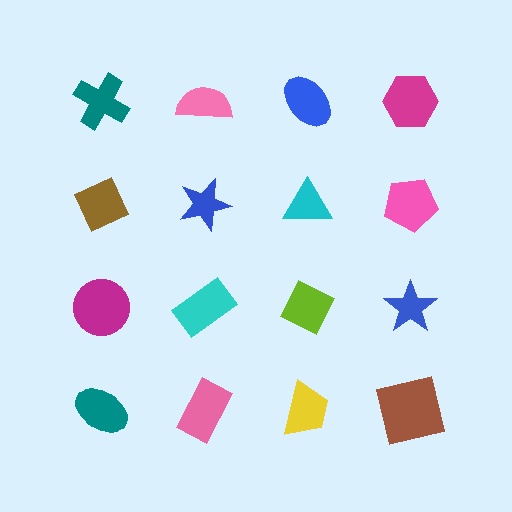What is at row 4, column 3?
A yellow trapezoid.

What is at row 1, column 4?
A magenta hexagon.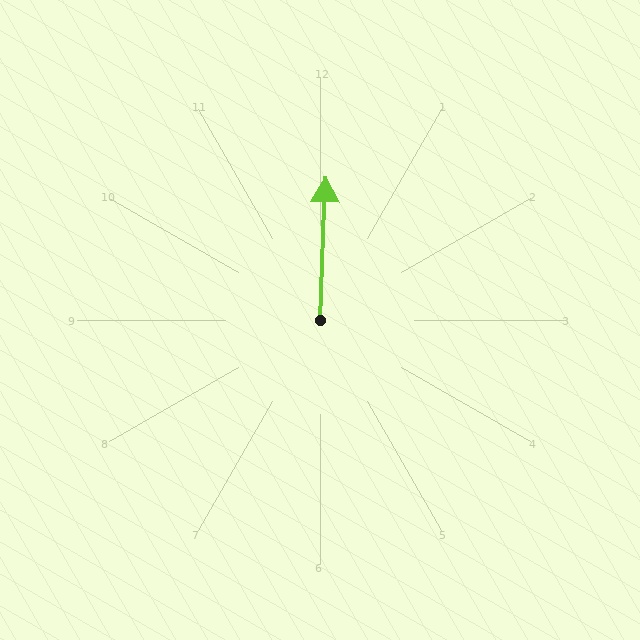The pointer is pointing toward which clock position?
Roughly 12 o'clock.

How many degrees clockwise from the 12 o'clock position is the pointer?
Approximately 2 degrees.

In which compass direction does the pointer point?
North.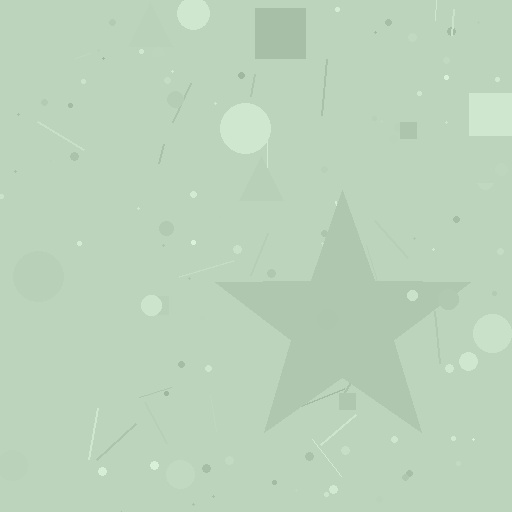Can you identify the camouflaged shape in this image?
The camouflaged shape is a star.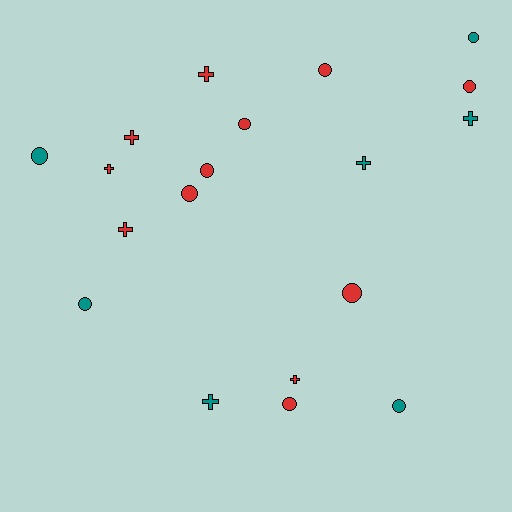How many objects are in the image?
There are 19 objects.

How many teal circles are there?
There are 4 teal circles.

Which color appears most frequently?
Red, with 12 objects.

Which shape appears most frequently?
Circle, with 11 objects.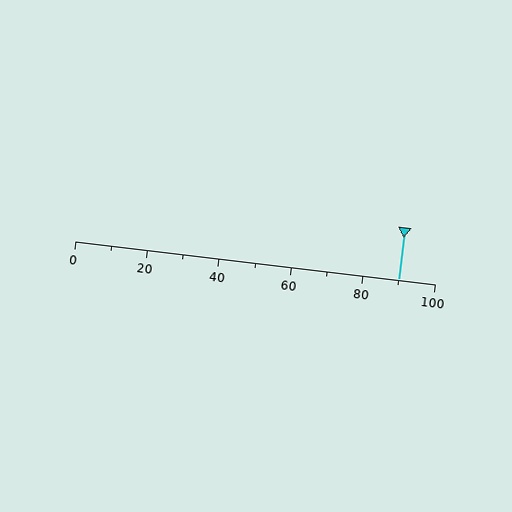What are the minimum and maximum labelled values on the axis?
The axis runs from 0 to 100.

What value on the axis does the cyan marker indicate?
The marker indicates approximately 90.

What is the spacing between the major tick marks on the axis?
The major ticks are spaced 20 apart.